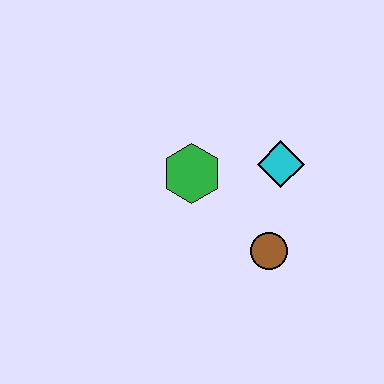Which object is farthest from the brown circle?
The green hexagon is farthest from the brown circle.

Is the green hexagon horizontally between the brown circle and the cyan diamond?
No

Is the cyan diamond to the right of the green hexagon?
Yes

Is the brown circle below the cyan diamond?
Yes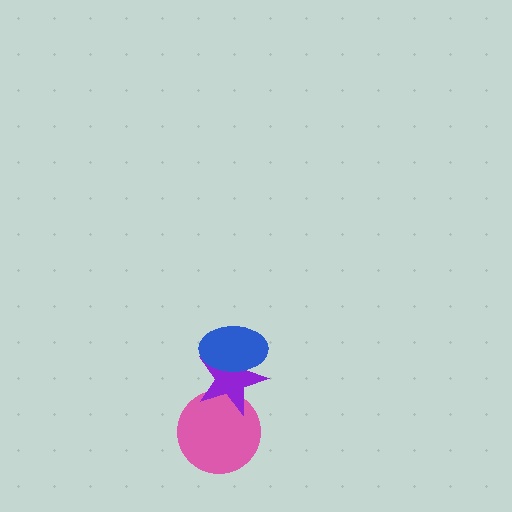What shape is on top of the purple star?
The blue ellipse is on top of the purple star.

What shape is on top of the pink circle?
The purple star is on top of the pink circle.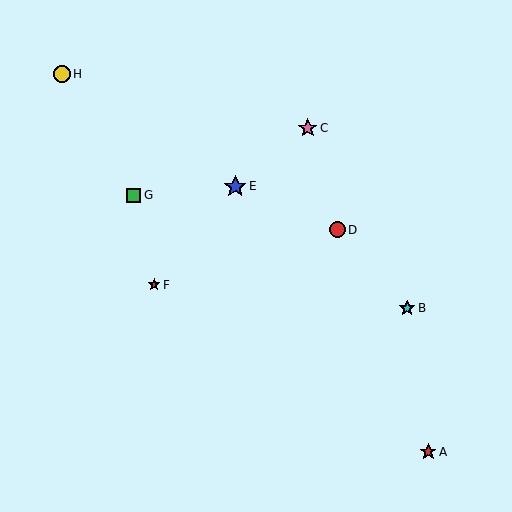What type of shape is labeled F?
Shape F is a red star.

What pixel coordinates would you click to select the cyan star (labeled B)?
Click at (407, 308) to select the cyan star B.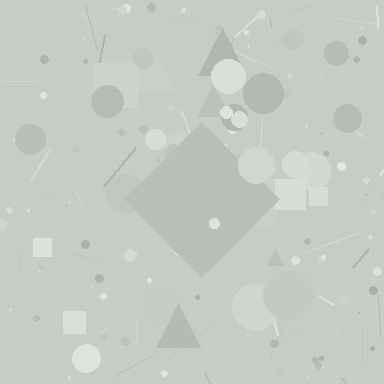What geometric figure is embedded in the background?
A diamond is embedded in the background.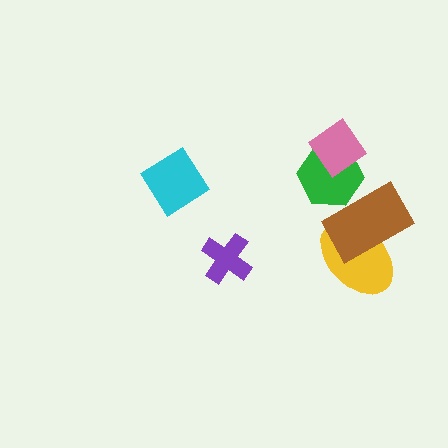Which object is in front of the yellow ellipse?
The brown rectangle is in front of the yellow ellipse.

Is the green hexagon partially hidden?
Yes, it is partially covered by another shape.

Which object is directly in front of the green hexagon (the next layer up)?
The brown rectangle is directly in front of the green hexagon.